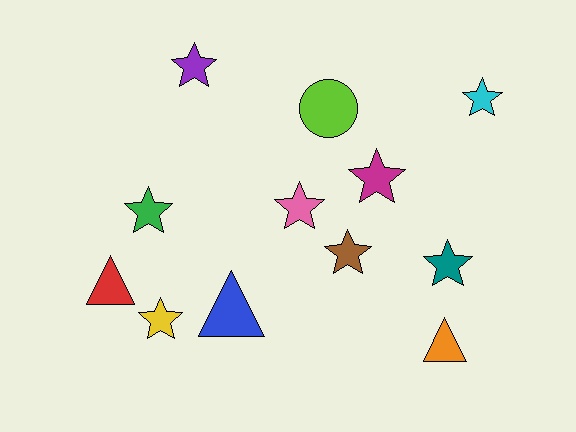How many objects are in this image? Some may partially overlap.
There are 12 objects.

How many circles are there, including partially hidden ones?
There is 1 circle.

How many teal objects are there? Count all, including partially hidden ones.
There is 1 teal object.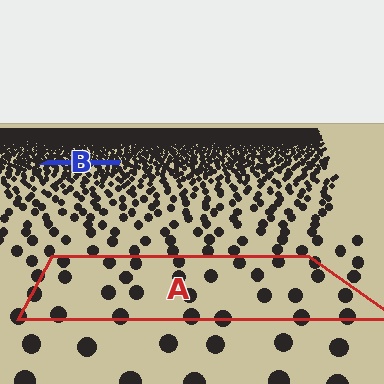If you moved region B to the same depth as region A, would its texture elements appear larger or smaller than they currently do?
They would appear larger. At a closer depth, the same texture elements are projected at a bigger on-screen size.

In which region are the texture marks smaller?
The texture marks are smaller in region B, because it is farther away.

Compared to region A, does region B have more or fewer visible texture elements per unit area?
Region B has more texture elements per unit area — they are packed more densely because it is farther away.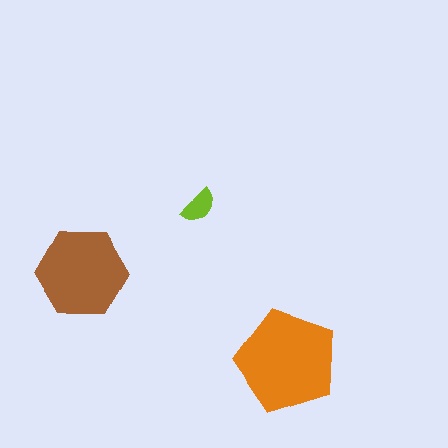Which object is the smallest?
The lime semicircle.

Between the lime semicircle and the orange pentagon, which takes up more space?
The orange pentagon.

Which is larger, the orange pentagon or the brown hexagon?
The orange pentagon.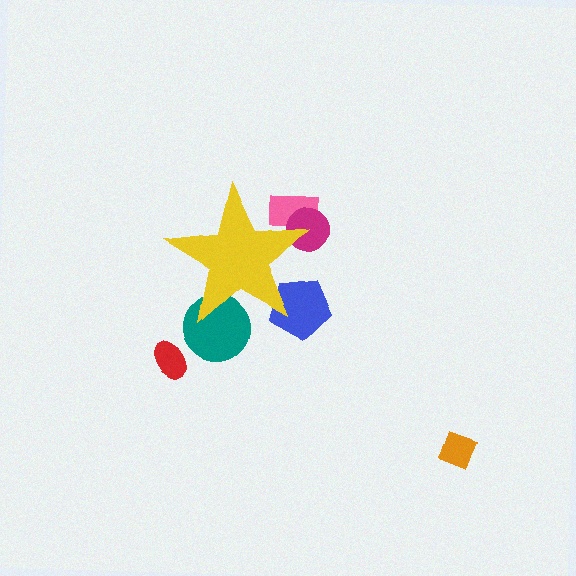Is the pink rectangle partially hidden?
Yes, the pink rectangle is partially hidden behind the yellow star.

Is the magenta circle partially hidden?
Yes, the magenta circle is partially hidden behind the yellow star.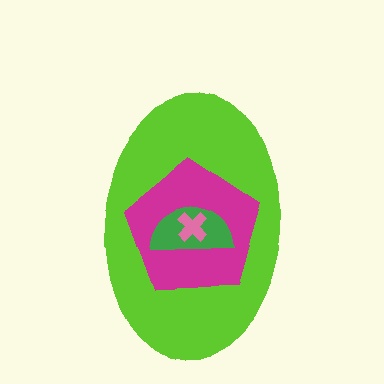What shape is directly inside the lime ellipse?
The magenta pentagon.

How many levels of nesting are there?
4.